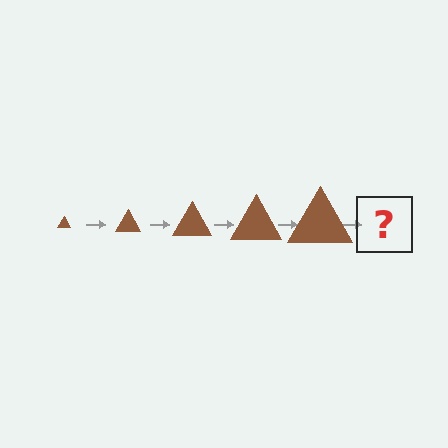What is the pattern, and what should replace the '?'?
The pattern is that the triangle gets progressively larger each step. The '?' should be a brown triangle, larger than the previous one.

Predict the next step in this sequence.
The next step is a brown triangle, larger than the previous one.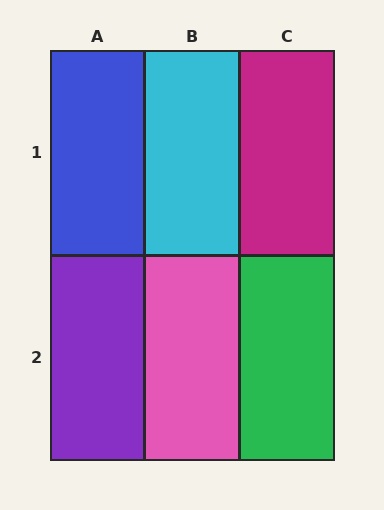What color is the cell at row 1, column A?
Blue.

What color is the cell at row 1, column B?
Cyan.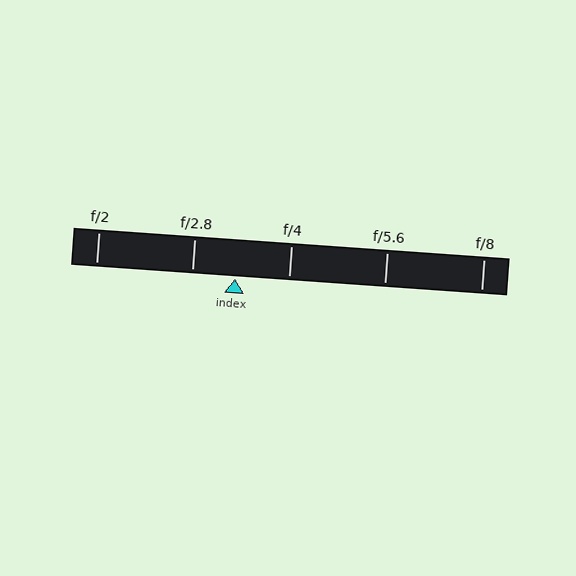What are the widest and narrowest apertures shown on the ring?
The widest aperture shown is f/2 and the narrowest is f/8.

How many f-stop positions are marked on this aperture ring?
There are 5 f-stop positions marked.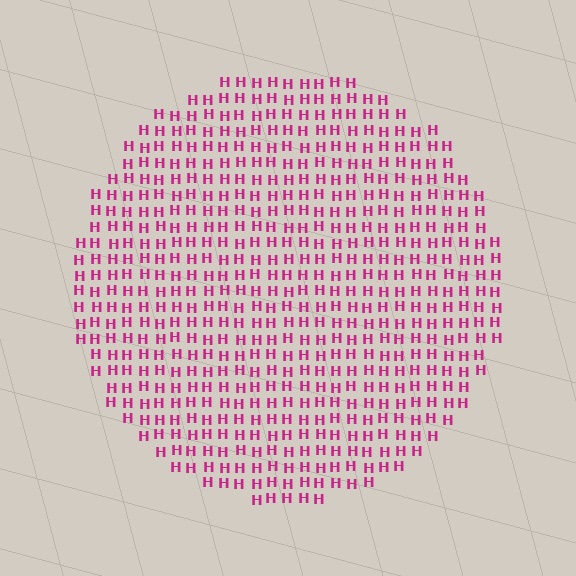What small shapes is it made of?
It is made of small letter H's.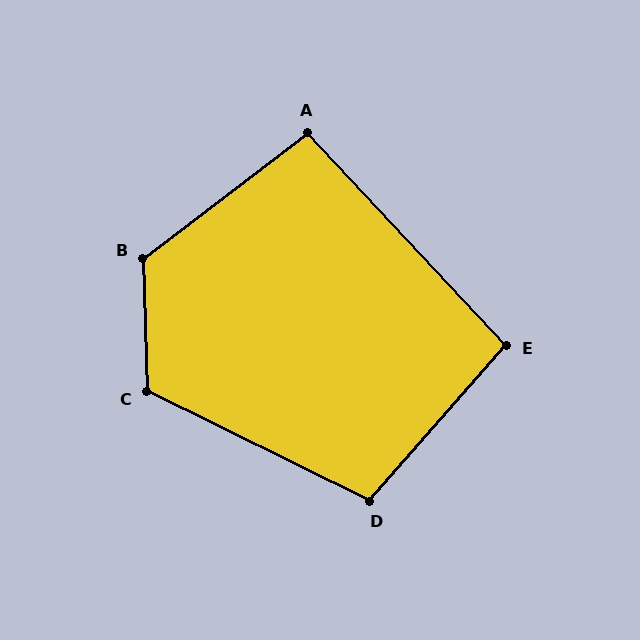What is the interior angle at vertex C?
Approximately 118 degrees (obtuse).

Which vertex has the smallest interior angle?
A, at approximately 96 degrees.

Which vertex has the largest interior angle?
B, at approximately 126 degrees.